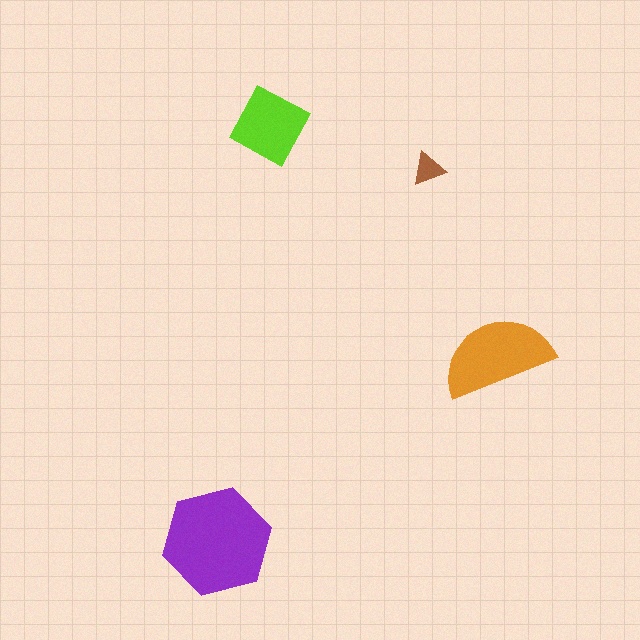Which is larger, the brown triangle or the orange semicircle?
The orange semicircle.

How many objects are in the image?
There are 4 objects in the image.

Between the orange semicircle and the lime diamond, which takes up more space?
The orange semicircle.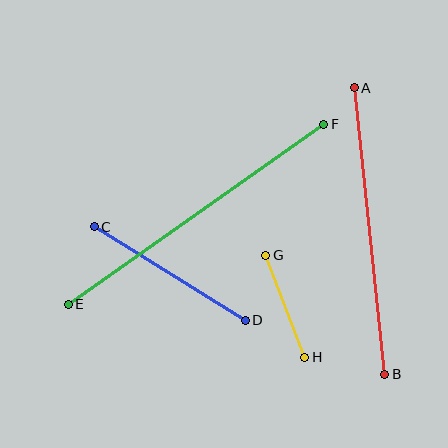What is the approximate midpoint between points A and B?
The midpoint is at approximately (370, 231) pixels.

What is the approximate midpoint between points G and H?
The midpoint is at approximately (285, 306) pixels.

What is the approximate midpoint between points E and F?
The midpoint is at approximately (196, 214) pixels.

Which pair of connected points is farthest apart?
Points E and F are farthest apart.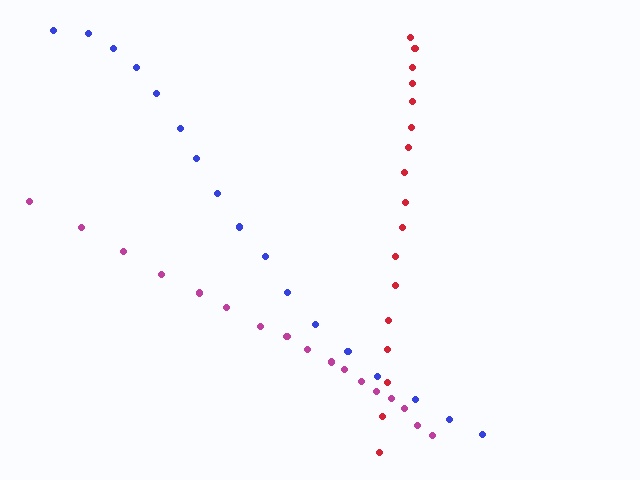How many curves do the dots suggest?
There are 3 distinct paths.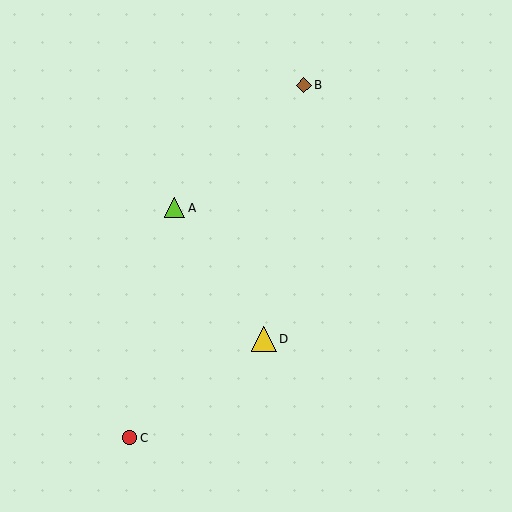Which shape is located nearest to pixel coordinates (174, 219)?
The lime triangle (labeled A) at (175, 208) is nearest to that location.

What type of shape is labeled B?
Shape B is a brown diamond.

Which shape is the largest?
The yellow triangle (labeled D) is the largest.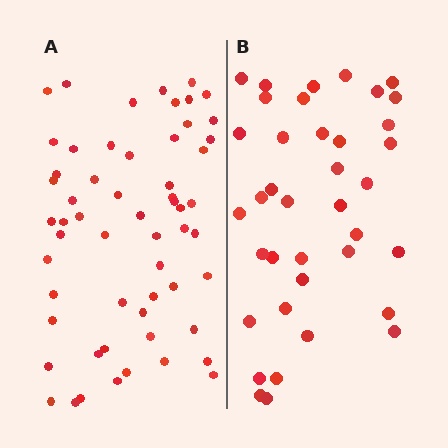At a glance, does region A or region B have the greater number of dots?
Region A (the left region) has more dots.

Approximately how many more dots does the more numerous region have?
Region A has approximately 20 more dots than region B.